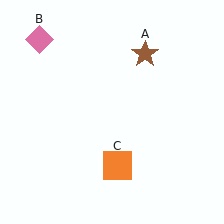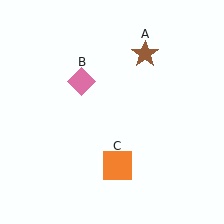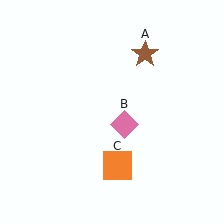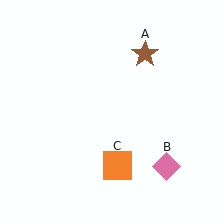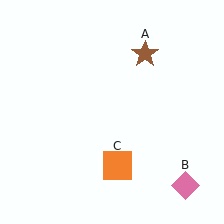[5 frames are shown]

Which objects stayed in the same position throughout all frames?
Brown star (object A) and orange square (object C) remained stationary.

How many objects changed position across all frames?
1 object changed position: pink diamond (object B).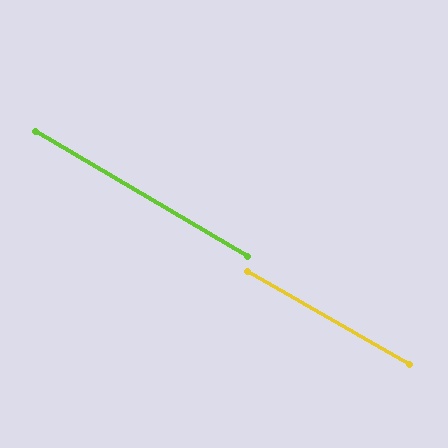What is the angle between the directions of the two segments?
Approximately 1 degree.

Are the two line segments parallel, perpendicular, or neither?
Parallel — their directions differ by only 0.7°.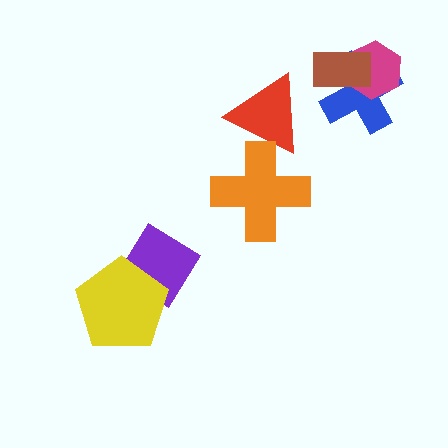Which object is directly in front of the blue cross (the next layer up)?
The magenta hexagon is directly in front of the blue cross.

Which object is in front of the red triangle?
The orange cross is in front of the red triangle.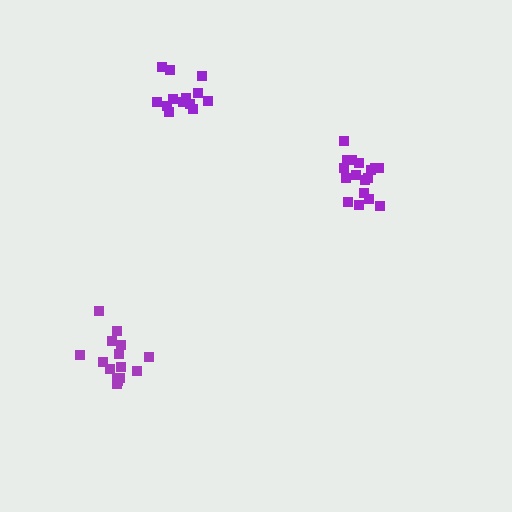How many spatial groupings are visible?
There are 3 spatial groupings.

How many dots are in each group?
Group 1: 15 dots, Group 2: 13 dots, Group 3: 17 dots (45 total).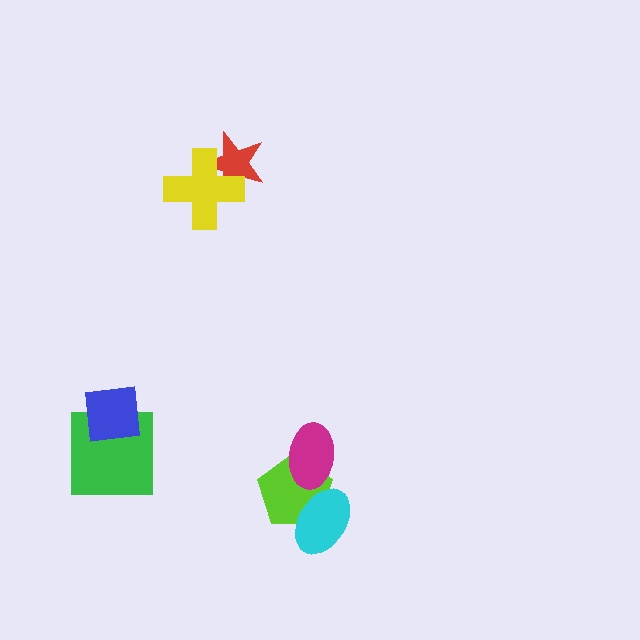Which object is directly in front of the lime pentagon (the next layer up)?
The cyan ellipse is directly in front of the lime pentagon.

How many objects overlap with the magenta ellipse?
1 object overlaps with the magenta ellipse.